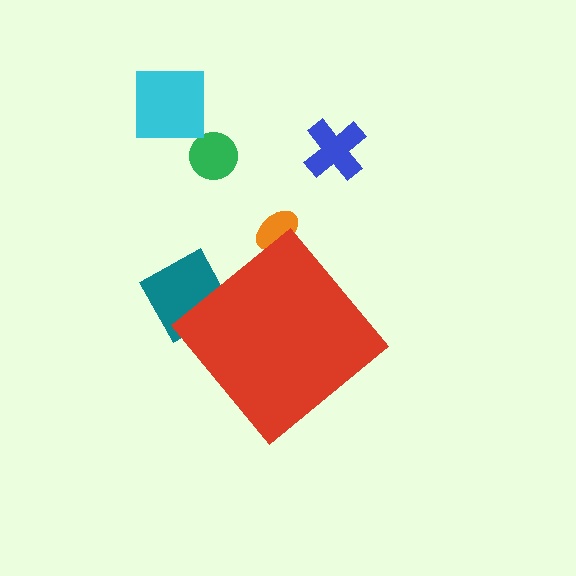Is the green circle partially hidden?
No, the green circle is fully visible.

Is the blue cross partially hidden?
No, the blue cross is fully visible.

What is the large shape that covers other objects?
A red diamond.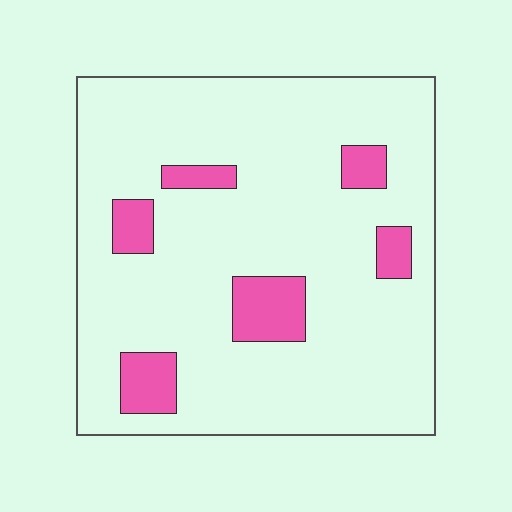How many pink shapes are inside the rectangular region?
6.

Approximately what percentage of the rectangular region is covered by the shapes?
Approximately 15%.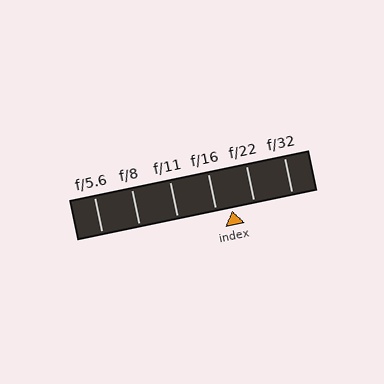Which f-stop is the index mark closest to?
The index mark is closest to f/16.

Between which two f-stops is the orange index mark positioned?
The index mark is between f/16 and f/22.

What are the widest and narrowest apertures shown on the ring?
The widest aperture shown is f/5.6 and the narrowest is f/32.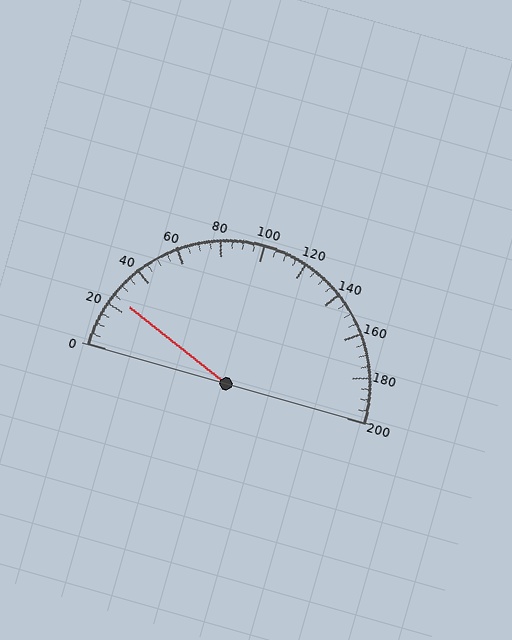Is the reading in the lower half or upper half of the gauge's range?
The reading is in the lower half of the range (0 to 200).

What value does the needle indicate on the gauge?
The needle indicates approximately 25.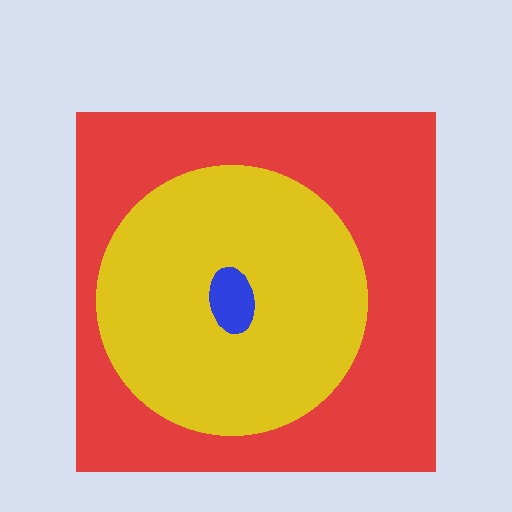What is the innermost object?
The blue ellipse.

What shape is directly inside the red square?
The yellow circle.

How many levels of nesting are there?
3.